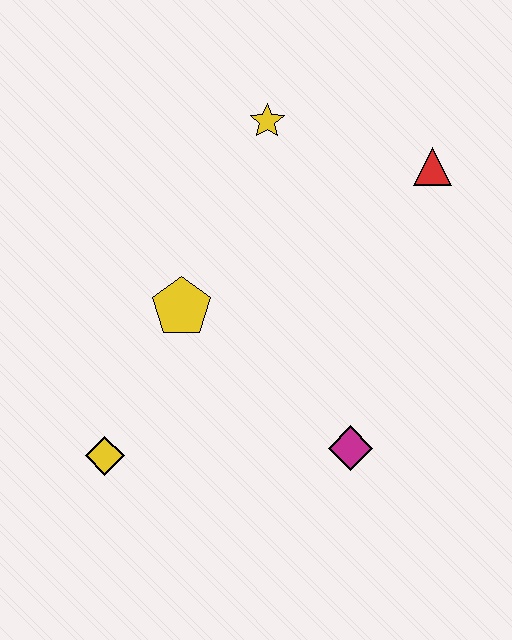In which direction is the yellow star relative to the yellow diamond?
The yellow star is above the yellow diamond.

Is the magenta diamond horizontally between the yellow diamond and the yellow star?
No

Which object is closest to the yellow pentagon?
The yellow diamond is closest to the yellow pentagon.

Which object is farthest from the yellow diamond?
The red triangle is farthest from the yellow diamond.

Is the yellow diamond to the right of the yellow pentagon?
No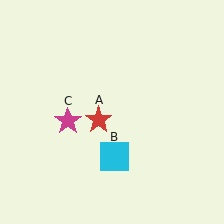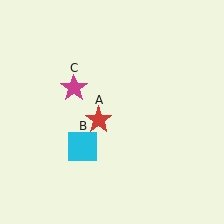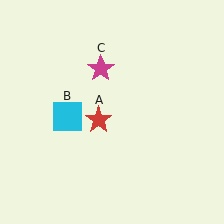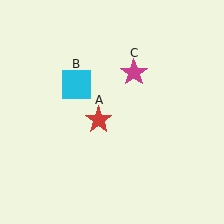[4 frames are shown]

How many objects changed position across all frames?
2 objects changed position: cyan square (object B), magenta star (object C).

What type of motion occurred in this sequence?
The cyan square (object B), magenta star (object C) rotated clockwise around the center of the scene.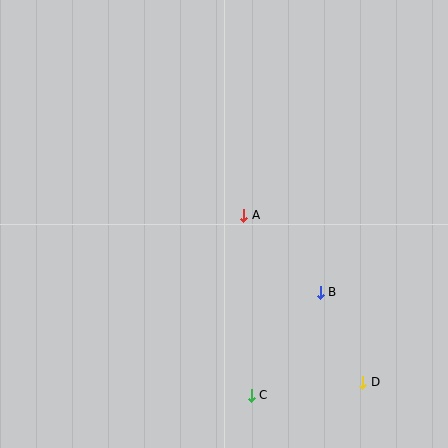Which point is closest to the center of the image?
Point A at (244, 215) is closest to the center.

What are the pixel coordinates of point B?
Point B is at (320, 292).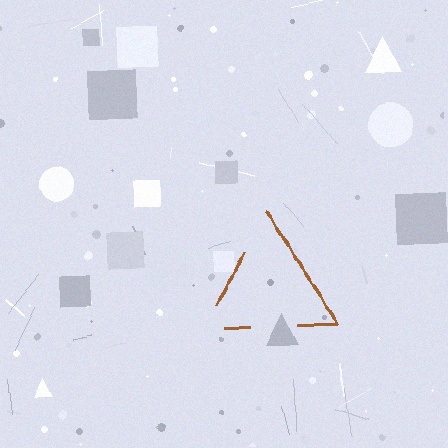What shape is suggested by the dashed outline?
The dashed outline suggests a triangle.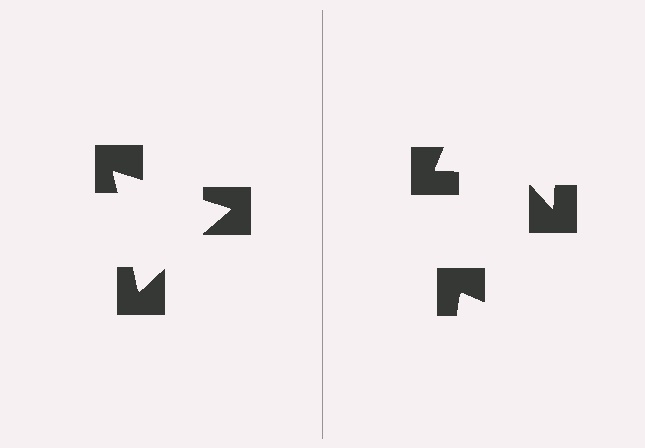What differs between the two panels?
The notched squares are positioned identically on both sides; only the wedge orientations differ. On the left they align to a triangle; on the right they are misaligned.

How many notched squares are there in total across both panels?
6 — 3 on each side.